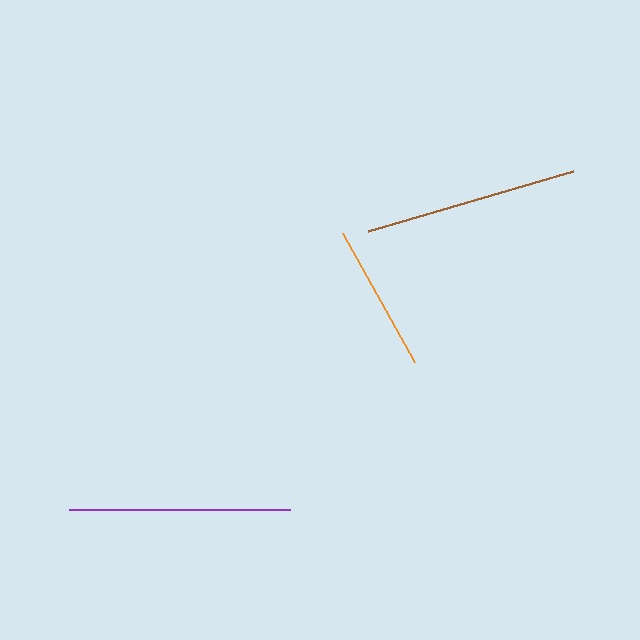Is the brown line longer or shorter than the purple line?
The purple line is longer than the brown line.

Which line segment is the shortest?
The orange line is the shortest at approximately 148 pixels.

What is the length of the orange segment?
The orange segment is approximately 148 pixels long.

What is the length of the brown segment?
The brown segment is approximately 214 pixels long.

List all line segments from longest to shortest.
From longest to shortest: purple, brown, orange.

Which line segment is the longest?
The purple line is the longest at approximately 221 pixels.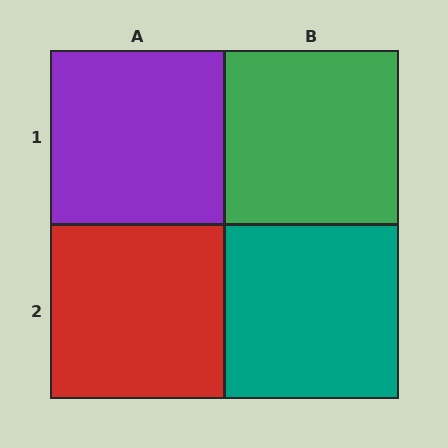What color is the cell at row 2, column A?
Red.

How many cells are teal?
1 cell is teal.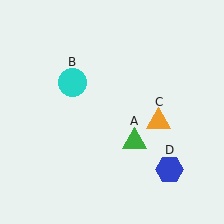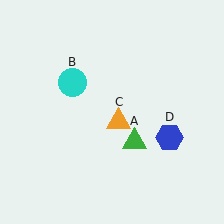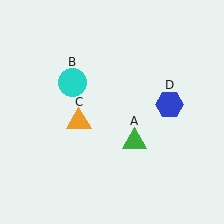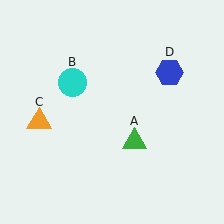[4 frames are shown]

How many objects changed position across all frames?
2 objects changed position: orange triangle (object C), blue hexagon (object D).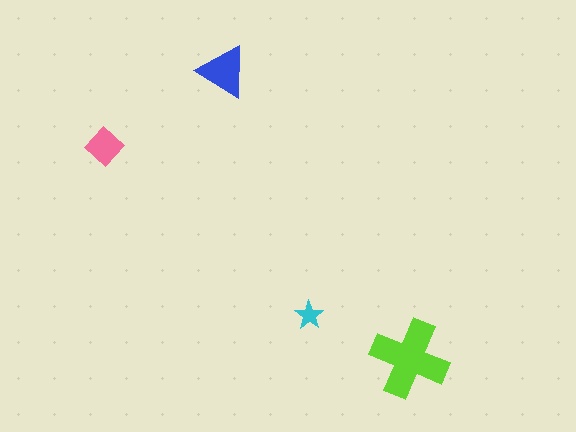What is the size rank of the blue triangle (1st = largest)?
2nd.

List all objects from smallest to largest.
The cyan star, the pink diamond, the blue triangle, the lime cross.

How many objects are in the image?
There are 4 objects in the image.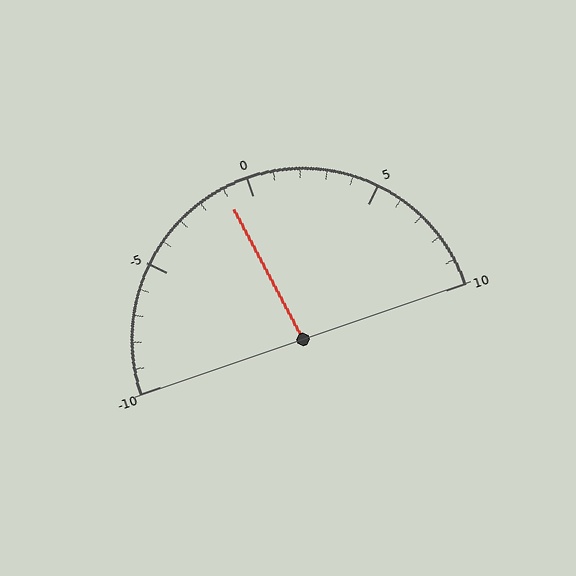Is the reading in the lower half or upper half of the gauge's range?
The reading is in the lower half of the range (-10 to 10).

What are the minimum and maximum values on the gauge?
The gauge ranges from -10 to 10.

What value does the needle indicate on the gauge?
The needle indicates approximately -1.